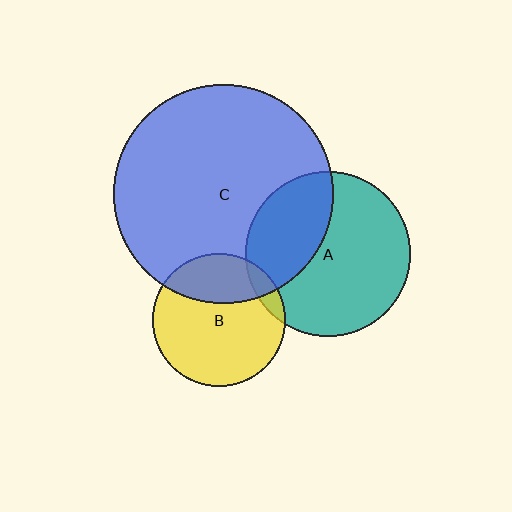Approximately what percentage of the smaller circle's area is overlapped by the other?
Approximately 30%.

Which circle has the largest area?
Circle C (blue).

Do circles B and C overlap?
Yes.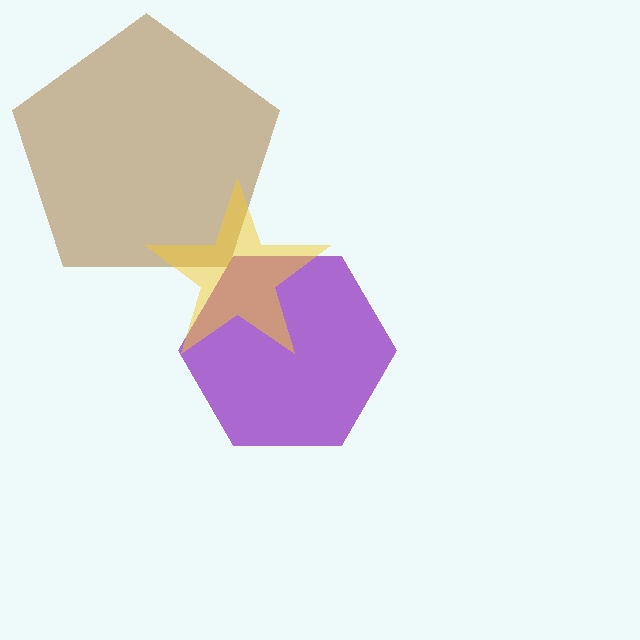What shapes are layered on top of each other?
The layered shapes are: a purple hexagon, a brown pentagon, a yellow star.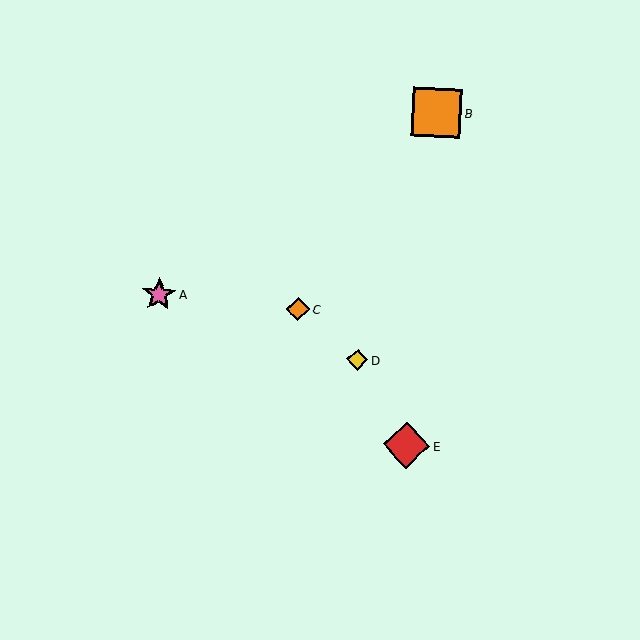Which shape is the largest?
The orange square (labeled B) is the largest.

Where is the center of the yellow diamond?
The center of the yellow diamond is at (358, 359).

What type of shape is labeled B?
Shape B is an orange square.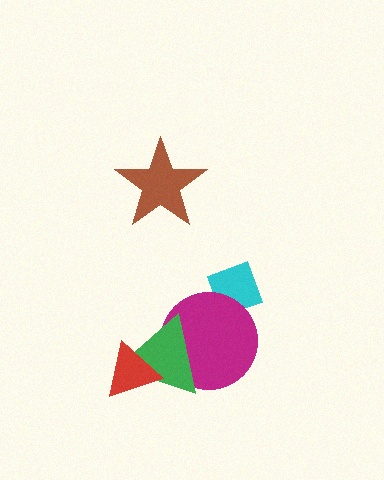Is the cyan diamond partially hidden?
Yes, it is partially covered by another shape.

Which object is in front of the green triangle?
The red triangle is in front of the green triangle.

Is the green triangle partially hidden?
Yes, it is partially covered by another shape.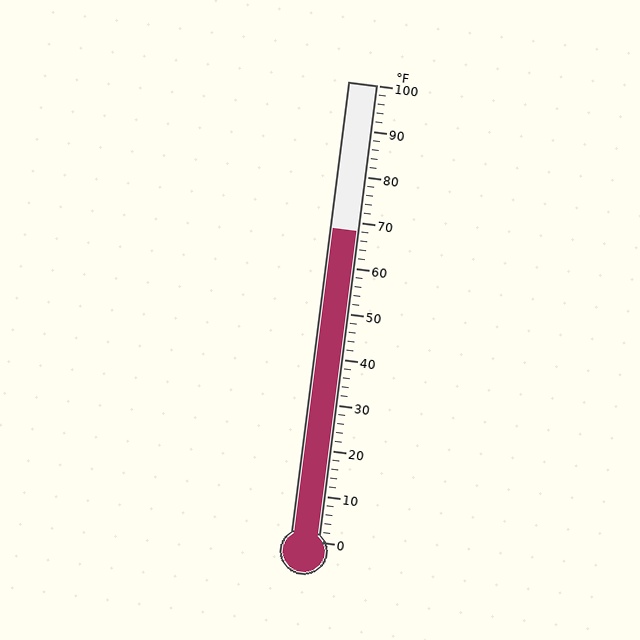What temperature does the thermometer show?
The thermometer shows approximately 68°F.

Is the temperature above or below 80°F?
The temperature is below 80°F.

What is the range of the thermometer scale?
The thermometer scale ranges from 0°F to 100°F.